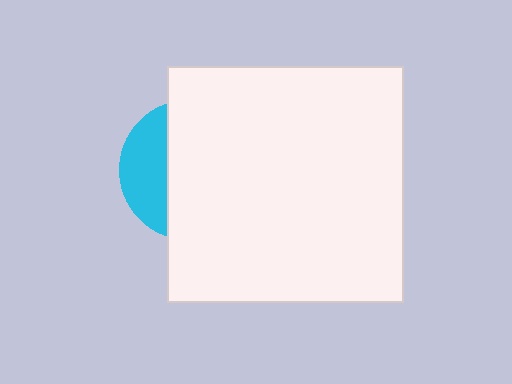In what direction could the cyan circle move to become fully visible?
The cyan circle could move left. That would shift it out from behind the white square entirely.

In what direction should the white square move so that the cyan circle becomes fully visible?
The white square should move right. That is the shortest direction to clear the overlap and leave the cyan circle fully visible.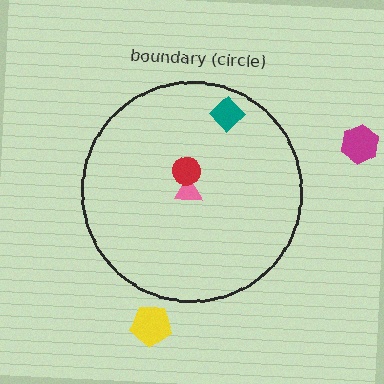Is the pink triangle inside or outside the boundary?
Inside.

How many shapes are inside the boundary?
3 inside, 2 outside.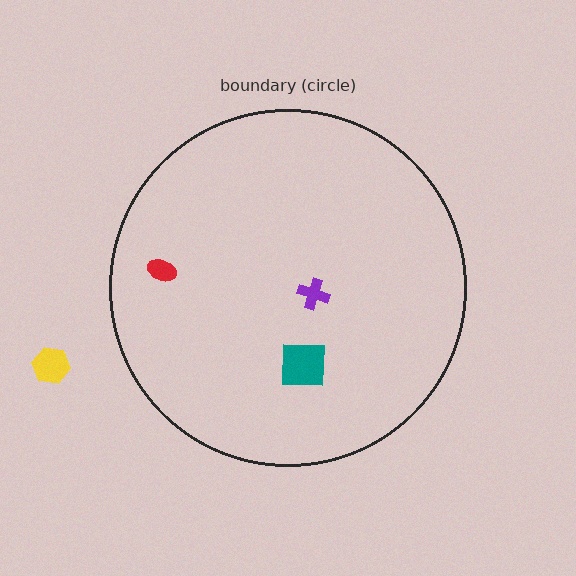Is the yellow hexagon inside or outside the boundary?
Outside.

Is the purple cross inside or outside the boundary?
Inside.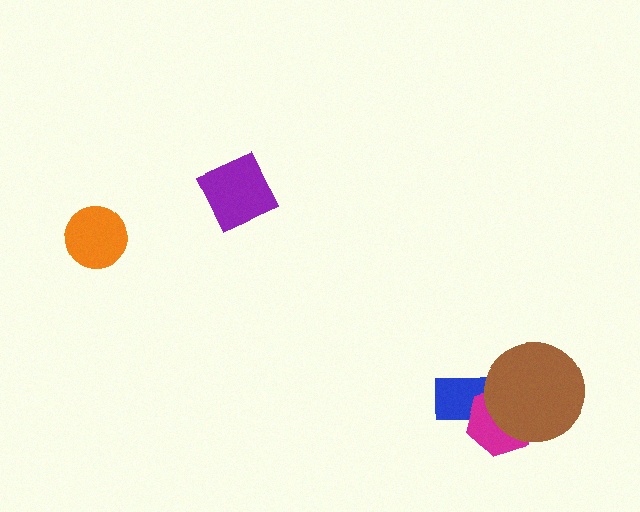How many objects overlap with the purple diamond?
0 objects overlap with the purple diamond.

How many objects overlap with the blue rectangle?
2 objects overlap with the blue rectangle.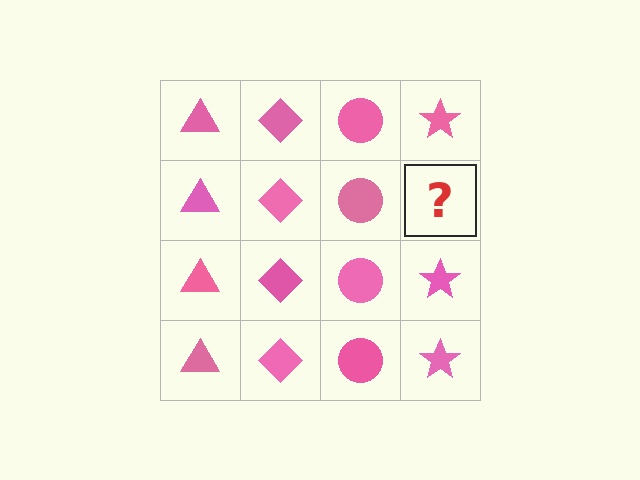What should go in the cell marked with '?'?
The missing cell should contain a pink star.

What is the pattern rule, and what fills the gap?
The rule is that each column has a consistent shape. The gap should be filled with a pink star.